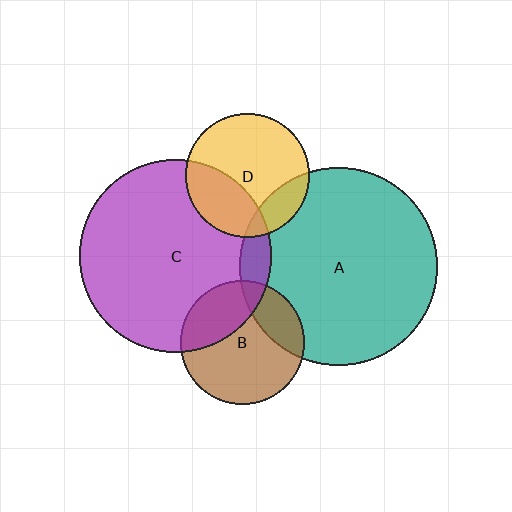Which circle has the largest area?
Circle A (teal).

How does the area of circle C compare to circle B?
Approximately 2.4 times.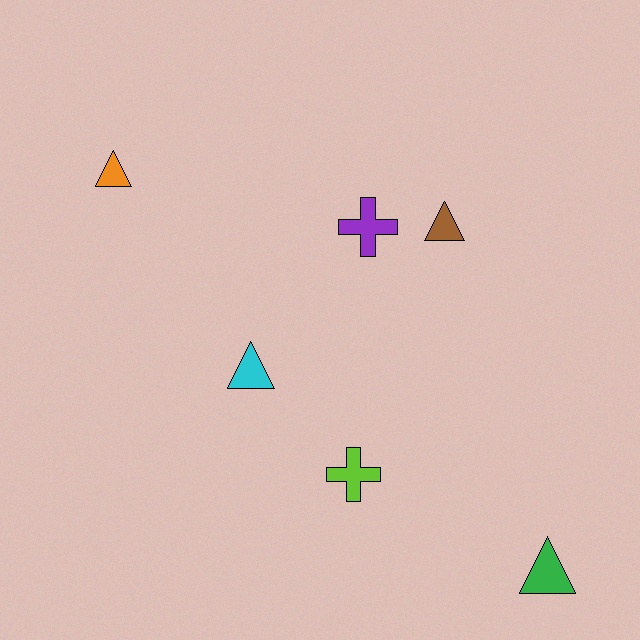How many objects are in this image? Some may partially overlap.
There are 6 objects.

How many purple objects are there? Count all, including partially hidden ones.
There is 1 purple object.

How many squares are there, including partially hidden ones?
There are no squares.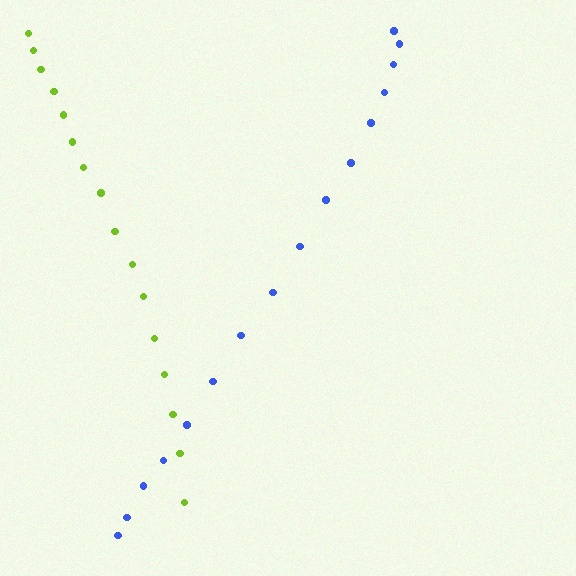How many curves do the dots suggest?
There are 2 distinct paths.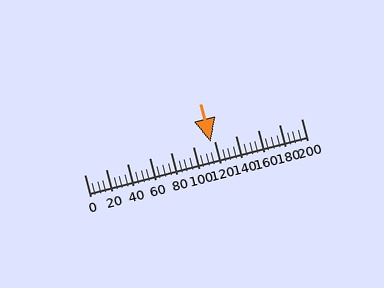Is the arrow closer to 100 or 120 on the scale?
The arrow is closer to 120.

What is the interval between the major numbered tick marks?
The major tick marks are spaced 20 units apart.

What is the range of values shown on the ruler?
The ruler shows values from 0 to 200.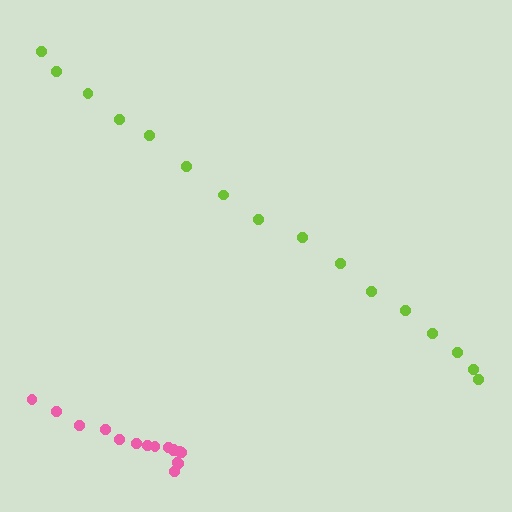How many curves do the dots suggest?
There are 2 distinct paths.